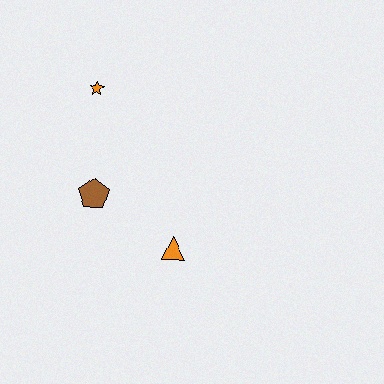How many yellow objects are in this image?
There are no yellow objects.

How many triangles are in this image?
There is 1 triangle.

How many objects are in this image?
There are 3 objects.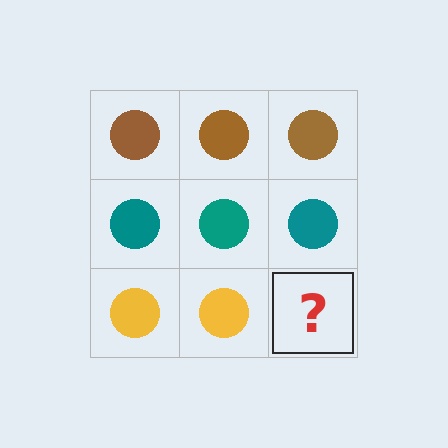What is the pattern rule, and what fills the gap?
The rule is that each row has a consistent color. The gap should be filled with a yellow circle.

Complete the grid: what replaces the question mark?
The question mark should be replaced with a yellow circle.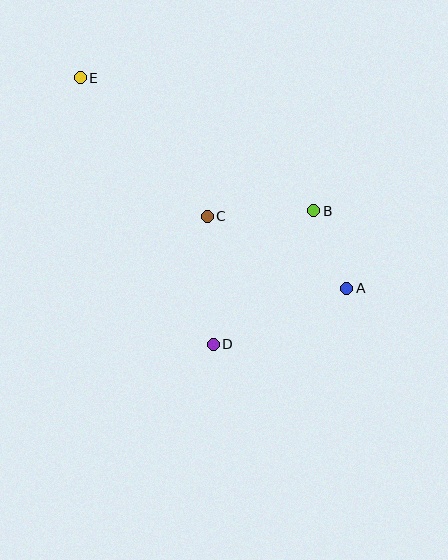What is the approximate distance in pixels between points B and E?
The distance between B and E is approximately 269 pixels.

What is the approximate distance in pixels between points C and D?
The distance between C and D is approximately 128 pixels.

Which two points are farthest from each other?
Points A and E are farthest from each other.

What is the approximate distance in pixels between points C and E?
The distance between C and E is approximately 188 pixels.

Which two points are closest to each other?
Points A and B are closest to each other.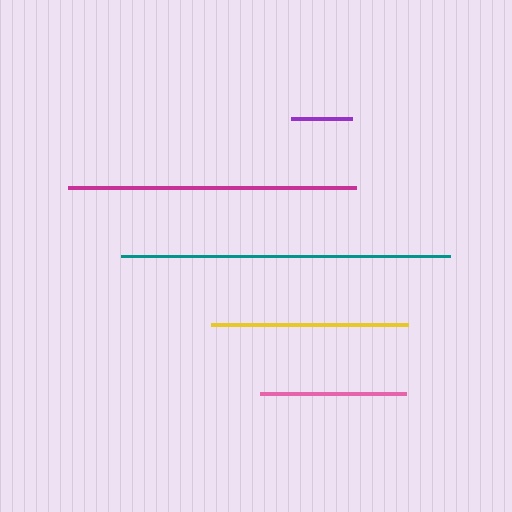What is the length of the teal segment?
The teal segment is approximately 330 pixels long.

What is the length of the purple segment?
The purple segment is approximately 62 pixels long.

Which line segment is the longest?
The teal line is the longest at approximately 330 pixels.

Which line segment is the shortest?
The purple line is the shortest at approximately 62 pixels.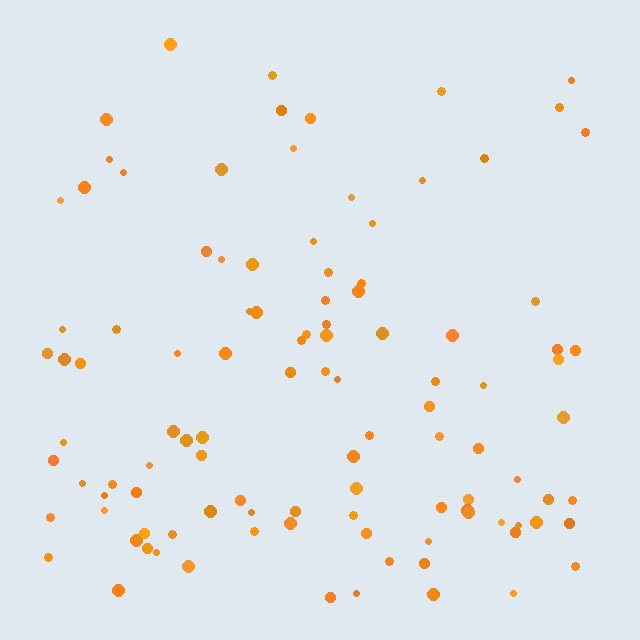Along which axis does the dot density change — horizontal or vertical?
Vertical.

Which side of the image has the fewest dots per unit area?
The top.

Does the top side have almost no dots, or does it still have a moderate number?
Still a moderate number, just noticeably fewer than the bottom.